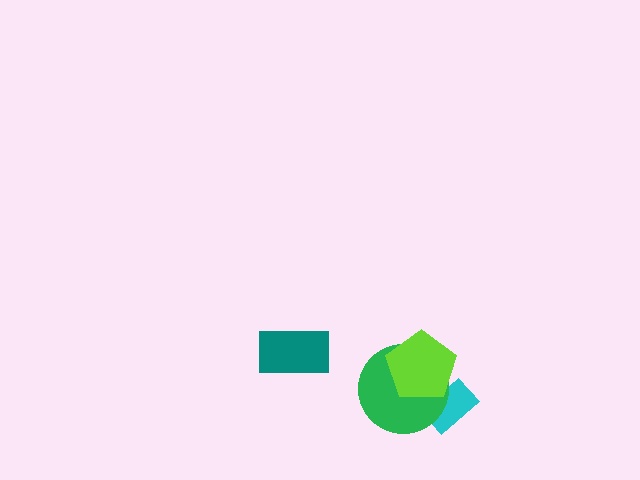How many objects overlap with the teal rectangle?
0 objects overlap with the teal rectangle.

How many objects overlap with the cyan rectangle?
2 objects overlap with the cyan rectangle.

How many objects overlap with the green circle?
2 objects overlap with the green circle.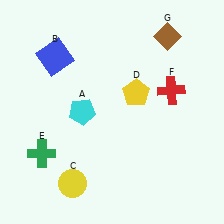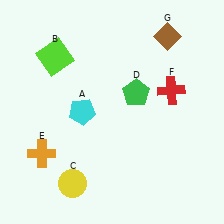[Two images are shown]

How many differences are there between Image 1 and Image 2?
There are 3 differences between the two images.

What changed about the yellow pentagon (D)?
In Image 1, D is yellow. In Image 2, it changed to green.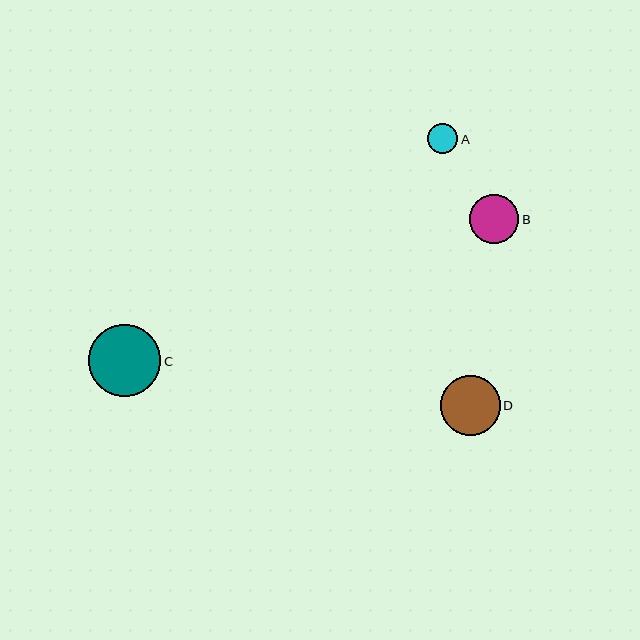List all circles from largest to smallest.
From largest to smallest: C, D, B, A.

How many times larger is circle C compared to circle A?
Circle C is approximately 2.4 times the size of circle A.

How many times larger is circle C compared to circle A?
Circle C is approximately 2.4 times the size of circle A.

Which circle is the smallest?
Circle A is the smallest with a size of approximately 30 pixels.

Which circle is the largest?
Circle C is the largest with a size of approximately 72 pixels.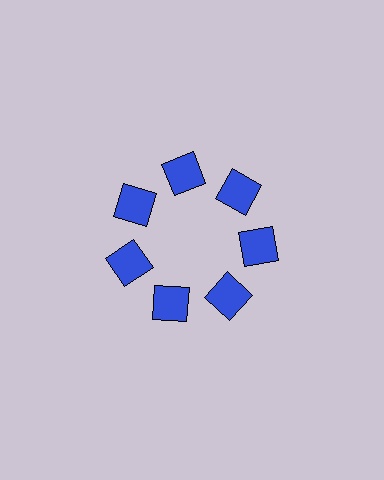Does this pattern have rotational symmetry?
Yes, this pattern has 7-fold rotational symmetry. It looks the same after rotating 51 degrees around the center.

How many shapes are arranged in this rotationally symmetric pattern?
There are 7 shapes, arranged in 7 groups of 1.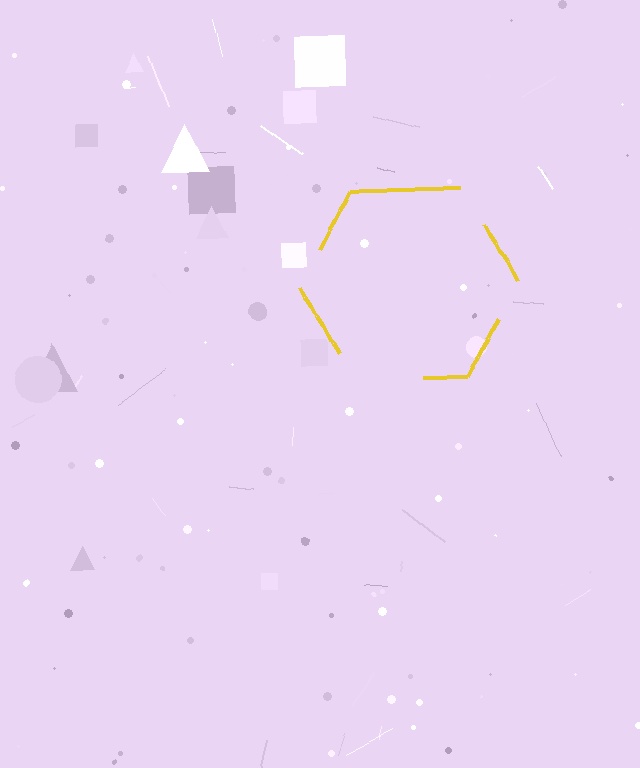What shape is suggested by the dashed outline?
The dashed outline suggests a hexagon.